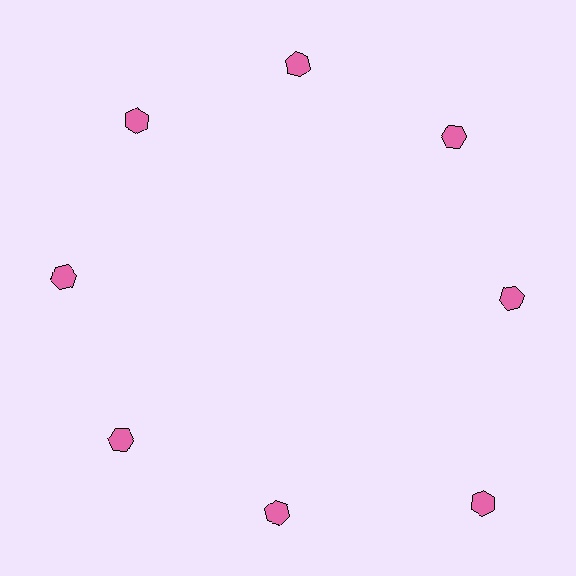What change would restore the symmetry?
The symmetry would be restored by moving it inward, back onto the ring so that all 8 hexagons sit at equal angles and equal distance from the center.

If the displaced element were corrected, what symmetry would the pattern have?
It would have 8-fold rotational symmetry — the pattern would map onto itself every 45 degrees.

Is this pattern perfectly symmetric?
No. The 8 pink hexagons are arranged in a ring, but one element near the 4 o'clock position is pushed outward from the center, breaking the 8-fold rotational symmetry.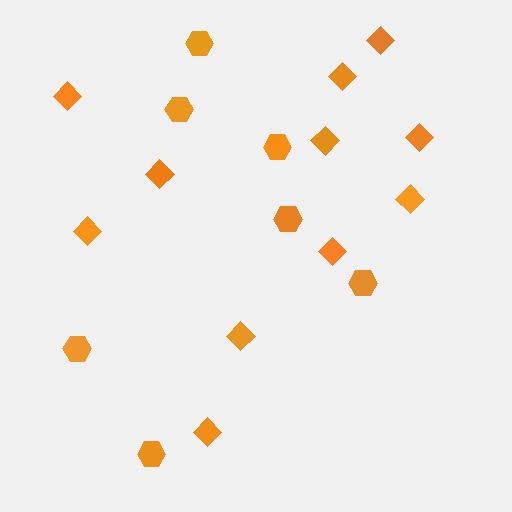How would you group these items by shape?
There are 2 groups: one group of hexagons (7) and one group of diamonds (11).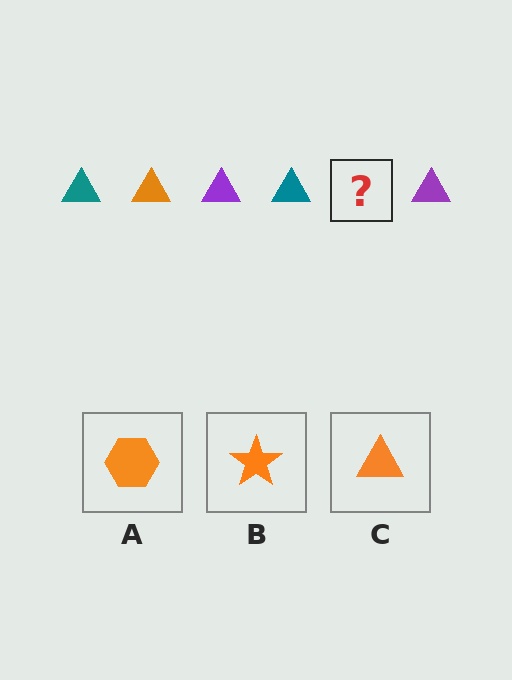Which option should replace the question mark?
Option C.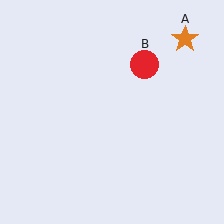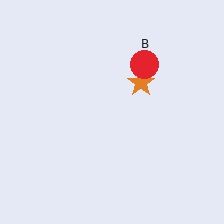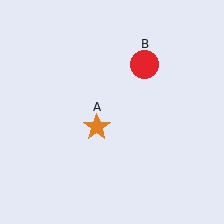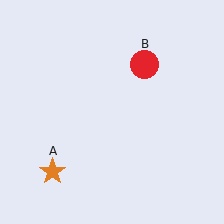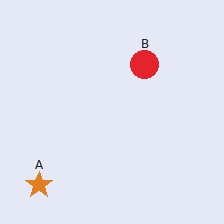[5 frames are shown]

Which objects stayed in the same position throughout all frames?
Red circle (object B) remained stationary.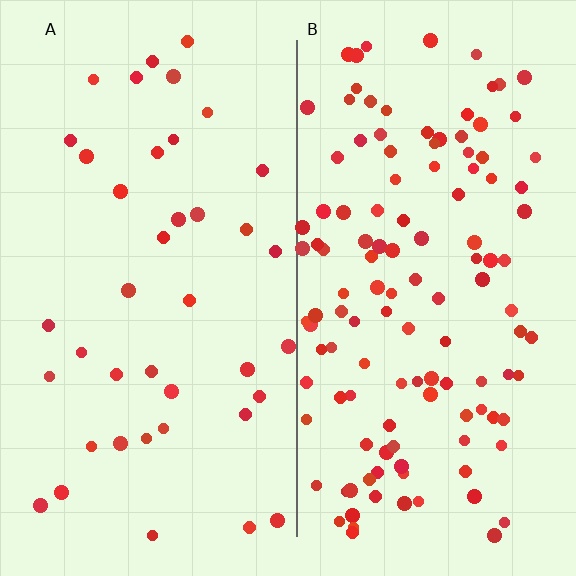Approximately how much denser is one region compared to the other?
Approximately 3.1× — region B over region A.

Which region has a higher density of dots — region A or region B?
B (the right).